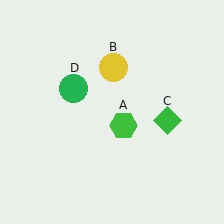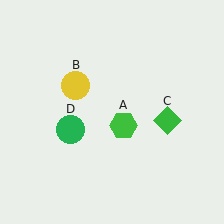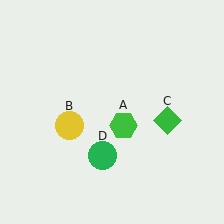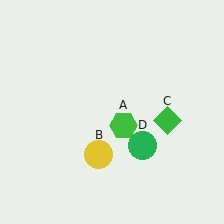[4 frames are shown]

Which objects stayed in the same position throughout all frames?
Green hexagon (object A) and green diamond (object C) remained stationary.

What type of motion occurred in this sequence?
The yellow circle (object B), green circle (object D) rotated counterclockwise around the center of the scene.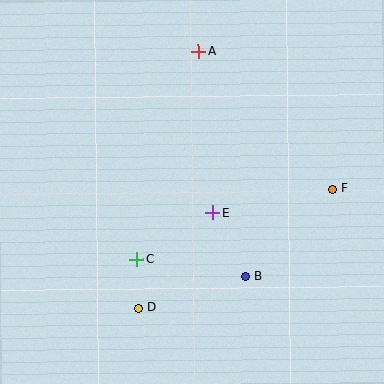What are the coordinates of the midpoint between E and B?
The midpoint between E and B is at (229, 244).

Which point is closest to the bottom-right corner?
Point B is closest to the bottom-right corner.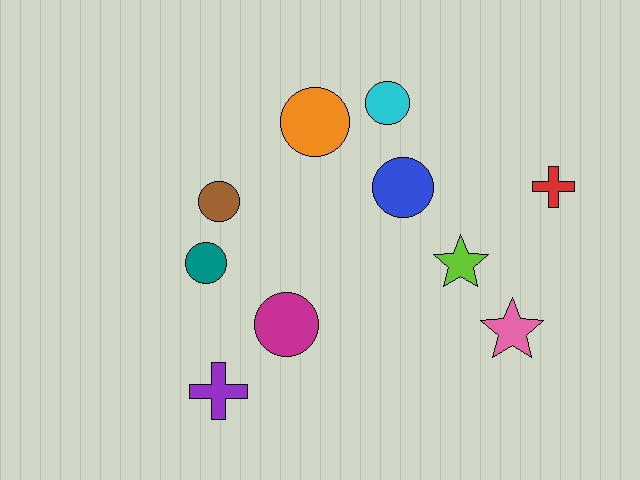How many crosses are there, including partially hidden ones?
There are 2 crosses.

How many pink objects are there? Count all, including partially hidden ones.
There is 1 pink object.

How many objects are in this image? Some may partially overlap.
There are 10 objects.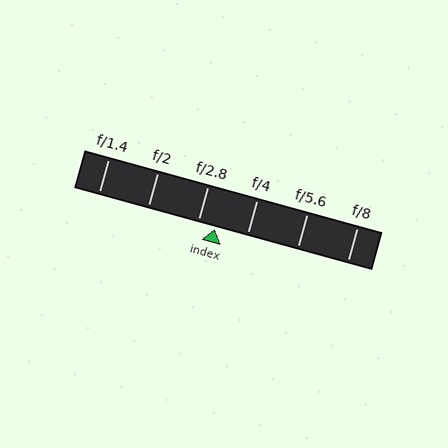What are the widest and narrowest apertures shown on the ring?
The widest aperture shown is f/1.4 and the narrowest is f/8.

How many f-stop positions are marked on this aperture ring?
There are 6 f-stop positions marked.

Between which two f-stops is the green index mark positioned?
The index mark is between f/2.8 and f/4.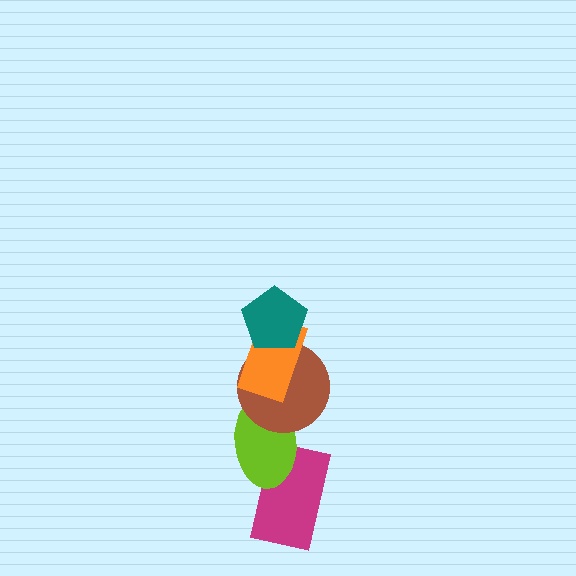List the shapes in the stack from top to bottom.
From top to bottom: the teal pentagon, the orange rectangle, the brown circle, the lime ellipse, the magenta rectangle.